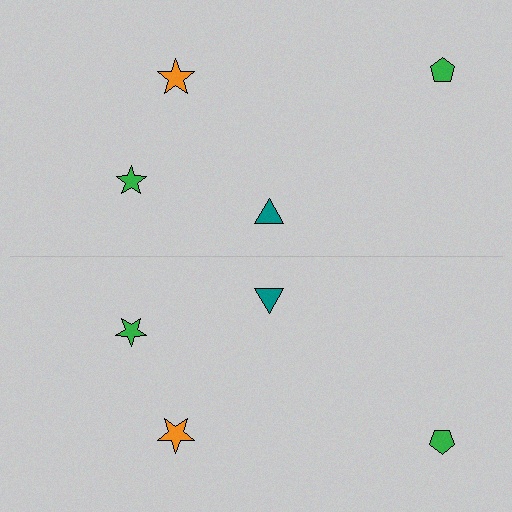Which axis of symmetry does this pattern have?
The pattern has a horizontal axis of symmetry running through the center of the image.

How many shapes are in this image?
There are 8 shapes in this image.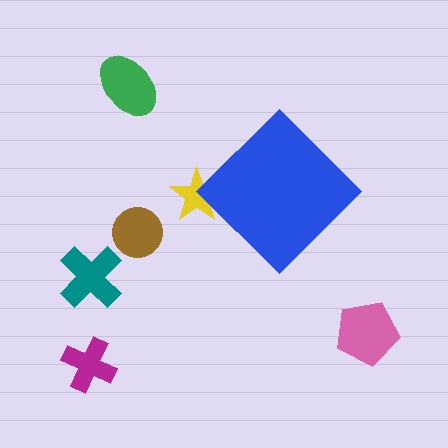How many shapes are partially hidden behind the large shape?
1 shape is partially hidden.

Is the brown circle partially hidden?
No, the brown circle is fully visible.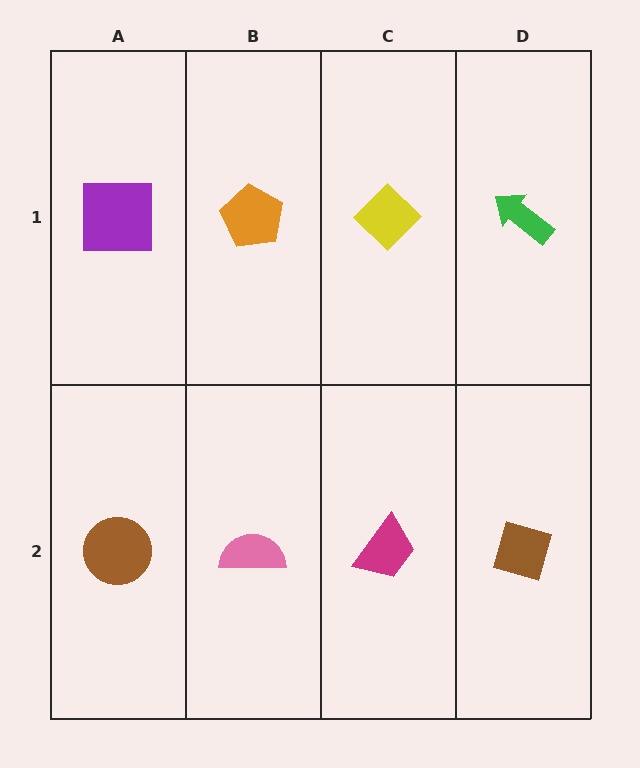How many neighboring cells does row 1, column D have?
2.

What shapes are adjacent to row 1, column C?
A magenta trapezoid (row 2, column C), an orange pentagon (row 1, column B), a green arrow (row 1, column D).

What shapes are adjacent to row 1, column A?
A brown circle (row 2, column A), an orange pentagon (row 1, column B).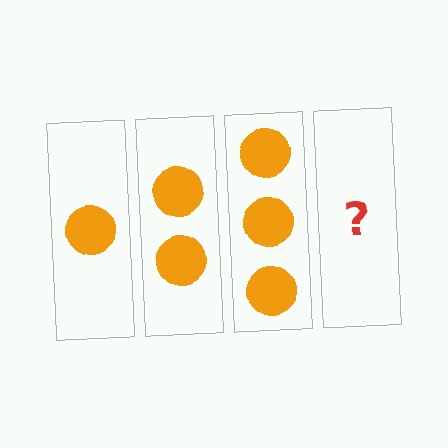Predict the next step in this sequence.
The next step is 4 circles.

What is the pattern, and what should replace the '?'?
The pattern is that each step adds one more circle. The '?' should be 4 circles.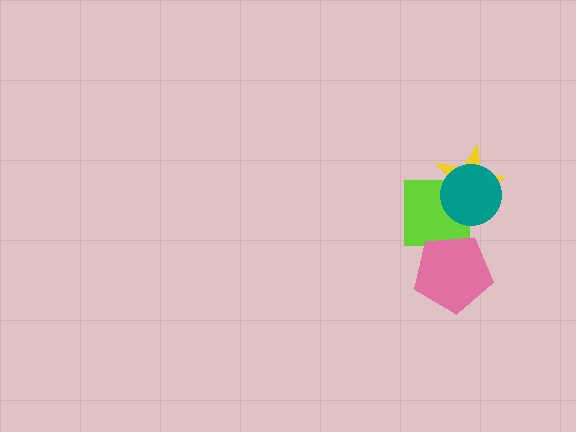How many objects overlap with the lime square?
3 objects overlap with the lime square.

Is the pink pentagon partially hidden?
No, no other shape covers it.